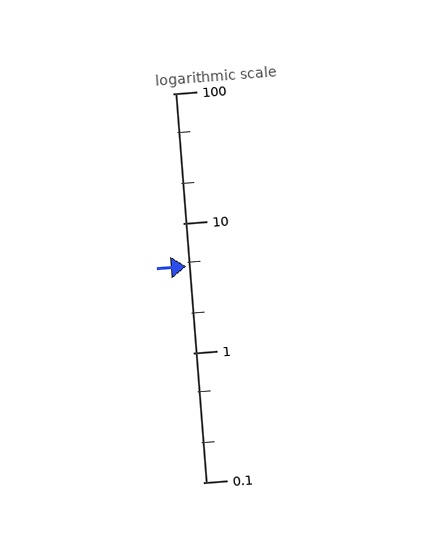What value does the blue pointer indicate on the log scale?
The pointer indicates approximately 4.6.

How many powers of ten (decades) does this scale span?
The scale spans 3 decades, from 0.1 to 100.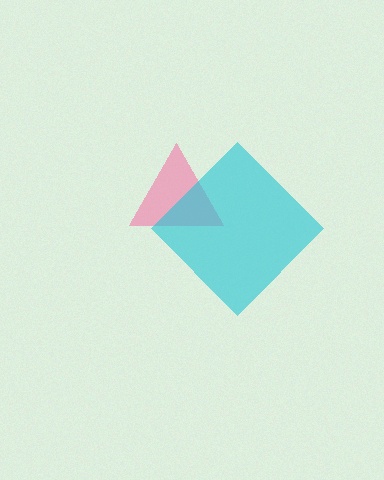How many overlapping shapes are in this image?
There are 2 overlapping shapes in the image.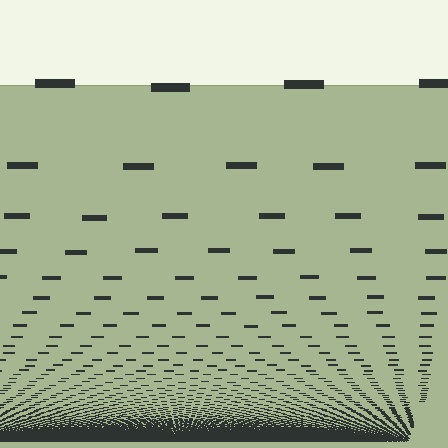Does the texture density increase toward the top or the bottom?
Density increases toward the bottom.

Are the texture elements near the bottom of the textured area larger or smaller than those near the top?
Smaller. The gradient is inverted — elements near the bottom are smaller and denser.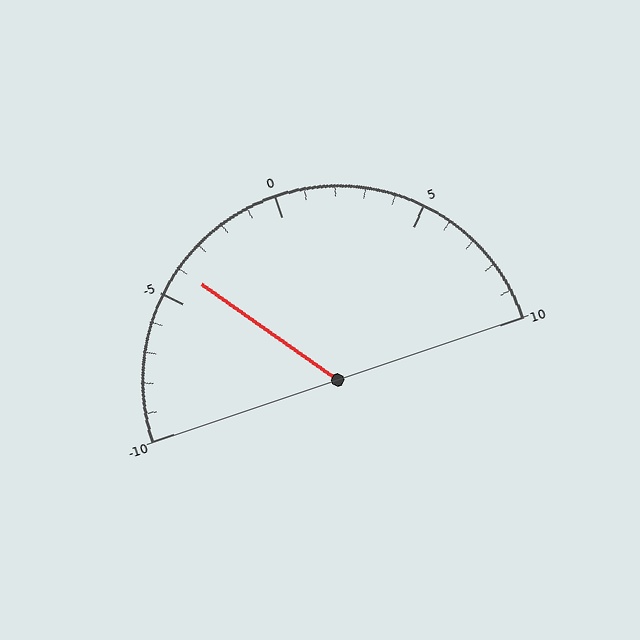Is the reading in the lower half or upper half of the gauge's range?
The reading is in the lower half of the range (-10 to 10).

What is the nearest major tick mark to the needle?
The nearest major tick mark is -5.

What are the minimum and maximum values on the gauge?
The gauge ranges from -10 to 10.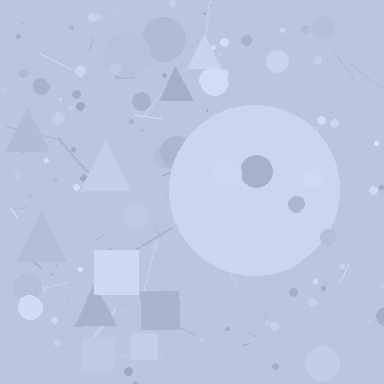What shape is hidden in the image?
A circle is hidden in the image.